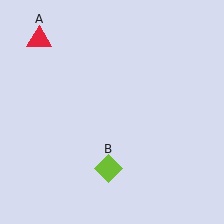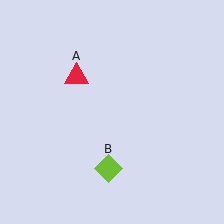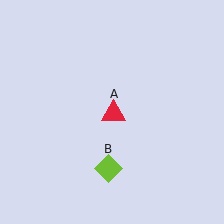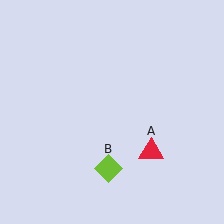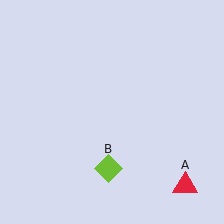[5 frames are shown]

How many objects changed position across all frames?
1 object changed position: red triangle (object A).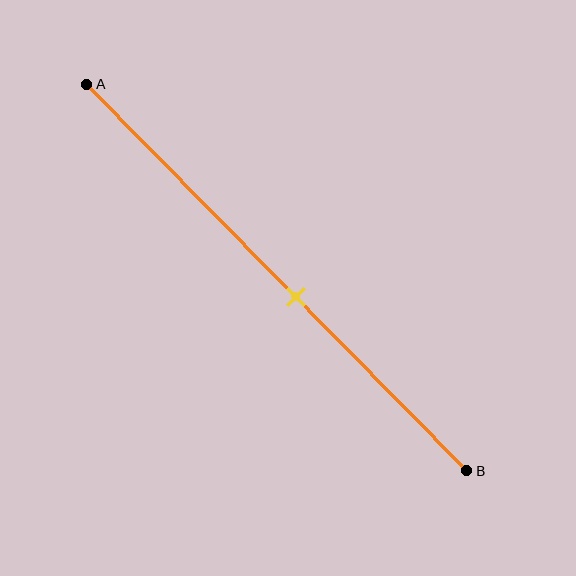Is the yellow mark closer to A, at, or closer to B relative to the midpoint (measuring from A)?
The yellow mark is closer to point B than the midpoint of segment AB.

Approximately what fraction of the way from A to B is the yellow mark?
The yellow mark is approximately 55% of the way from A to B.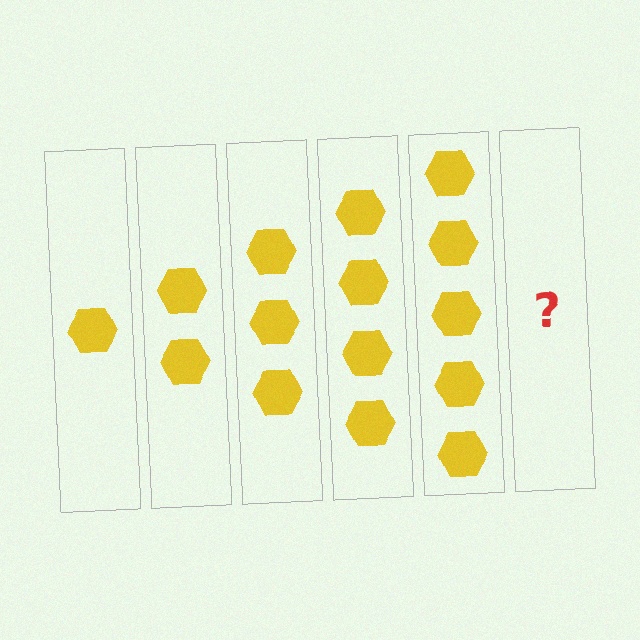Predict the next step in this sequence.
The next step is 6 hexagons.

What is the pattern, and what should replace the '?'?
The pattern is that each step adds one more hexagon. The '?' should be 6 hexagons.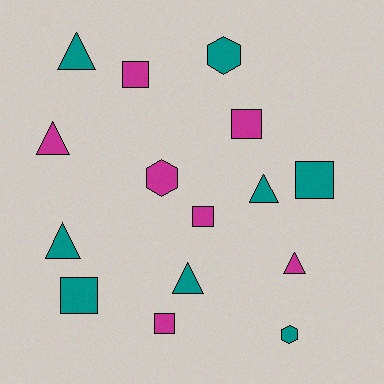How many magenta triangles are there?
There are 2 magenta triangles.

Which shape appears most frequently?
Triangle, with 6 objects.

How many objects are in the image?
There are 15 objects.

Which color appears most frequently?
Teal, with 8 objects.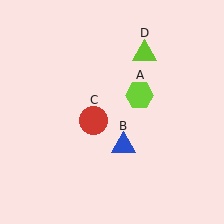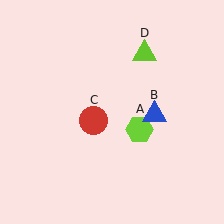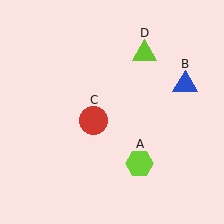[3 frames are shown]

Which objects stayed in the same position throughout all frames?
Red circle (object C) and lime triangle (object D) remained stationary.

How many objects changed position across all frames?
2 objects changed position: lime hexagon (object A), blue triangle (object B).